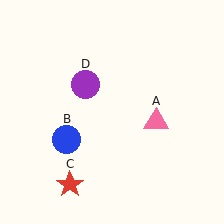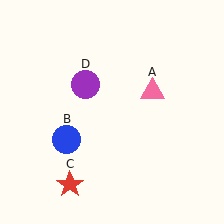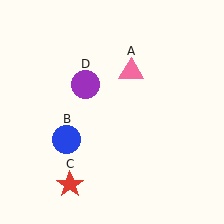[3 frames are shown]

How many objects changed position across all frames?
1 object changed position: pink triangle (object A).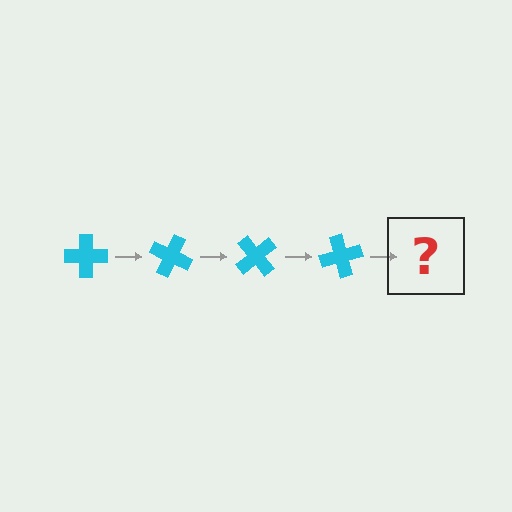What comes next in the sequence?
The next element should be a cyan cross rotated 100 degrees.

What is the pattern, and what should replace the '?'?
The pattern is that the cross rotates 25 degrees each step. The '?' should be a cyan cross rotated 100 degrees.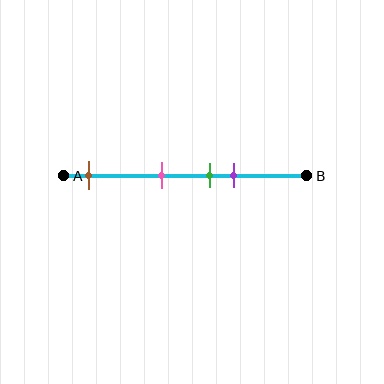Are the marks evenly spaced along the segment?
No, the marks are not evenly spaced.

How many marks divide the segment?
There are 4 marks dividing the segment.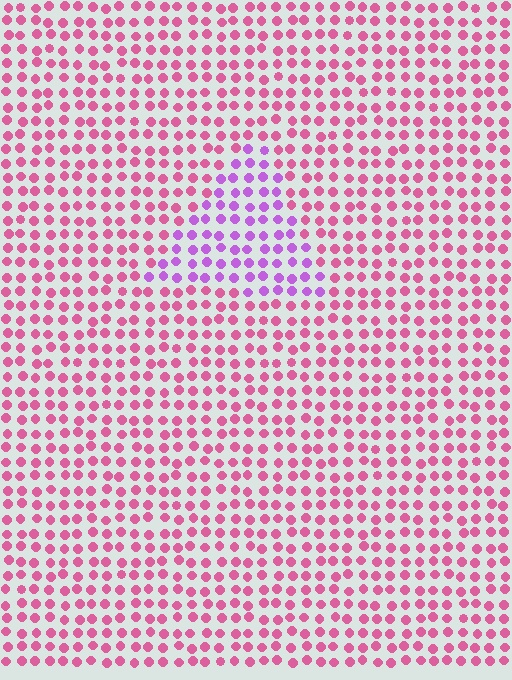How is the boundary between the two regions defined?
The boundary is defined purely by a slight shift in hue (about 44 degrees). Spacing, size, and orientation are identical on both sides.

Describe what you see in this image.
The image is filled with small pink elements in a uniform arrangement. A triangle-shaped region is visible where the elements are tinted to a slightly different hue, forming a subtle color boundary.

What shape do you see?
I see a triangle.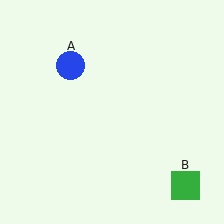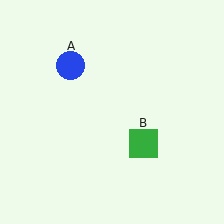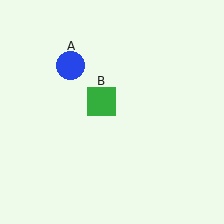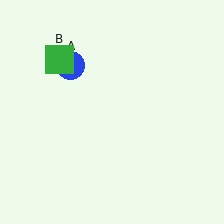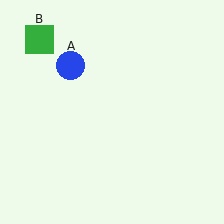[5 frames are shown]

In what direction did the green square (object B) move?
The green square (object B) moved up and to the left.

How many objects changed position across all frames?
1 object changed position: green square (object B).